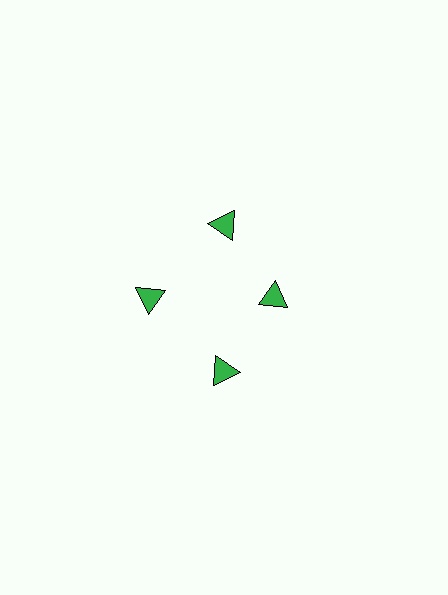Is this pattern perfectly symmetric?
No. The 4 green triangles are arranged in a ring, but one element near the 3 o'clock position is pulled inward toward the center, breaking the 4-fold rotational symmetry.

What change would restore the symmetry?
The symmetry would be restored by moving it outward, back onto the ring so that all 4 triangles sit at equal angles and equal distance from the center.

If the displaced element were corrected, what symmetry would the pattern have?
It would have 4-fold rotational symmetry — the pattern would map onto itself every 90 degrees.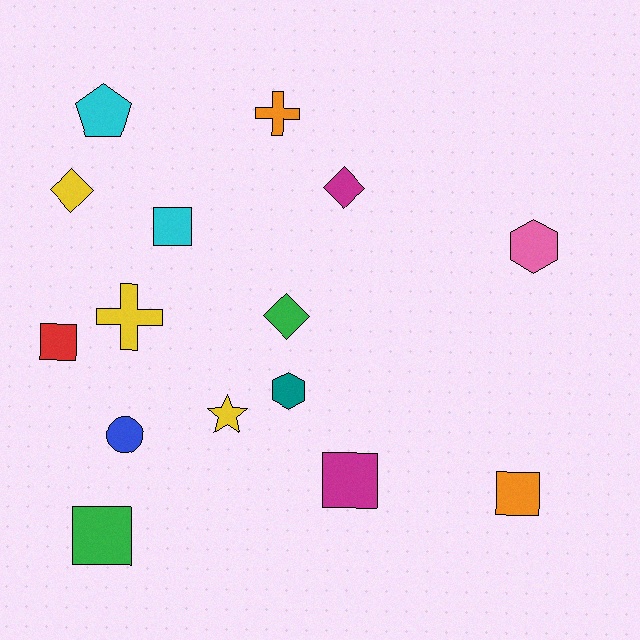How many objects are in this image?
There are 15 objects.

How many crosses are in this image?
There are 2 crosses.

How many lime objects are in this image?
There are no lime objects.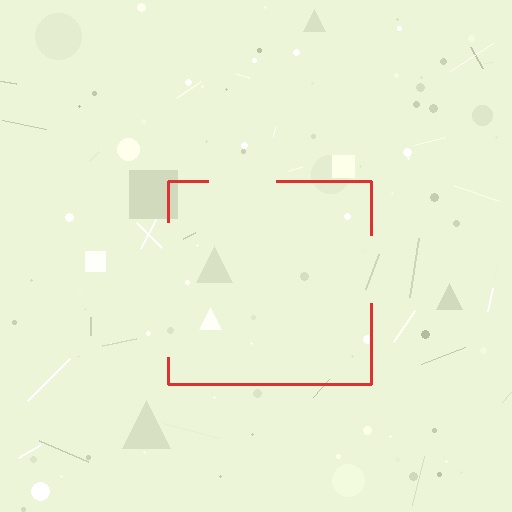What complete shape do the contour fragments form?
The contour fragments form a square.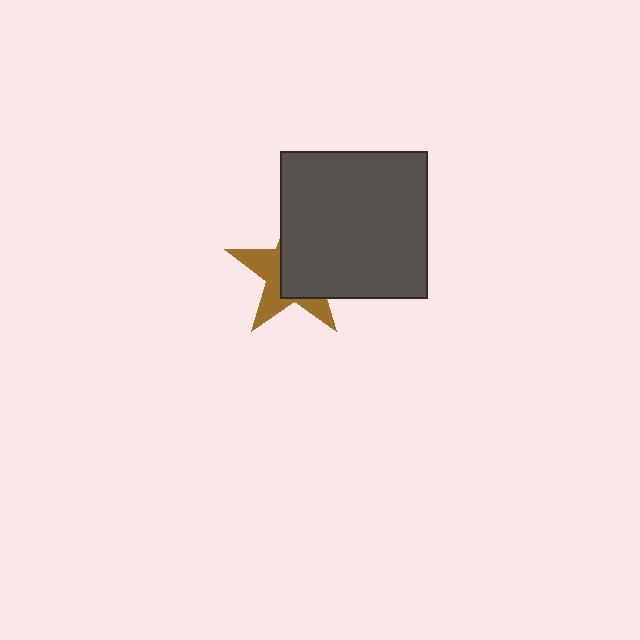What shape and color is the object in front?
The object in front is a dark gray square.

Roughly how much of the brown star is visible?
A small part of it is visible (roughly 41%).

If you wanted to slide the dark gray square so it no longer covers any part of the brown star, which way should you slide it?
Slide it right — that is the most direct way to separate the two shapes.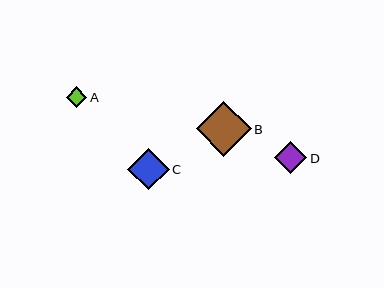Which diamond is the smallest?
Diamond A is the smallest with a size of approximately 21 pixels.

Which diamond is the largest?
Diamond B is the largest with a size of approximately 55 pixels.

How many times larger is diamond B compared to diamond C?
Diamond B is approximately 1.3 times the size of diamond C.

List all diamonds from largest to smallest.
From largest to smallest: B, C, D, A.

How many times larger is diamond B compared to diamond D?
Diamond B is approximately 1.7 times the size of diamond D.